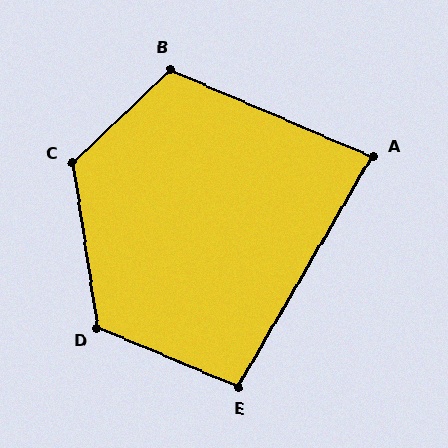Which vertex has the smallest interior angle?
A, at approximately 83 degrees.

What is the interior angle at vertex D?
Approximately 122 degrees (obtuse).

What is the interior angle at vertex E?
Approximately 97 degrees (obtuse).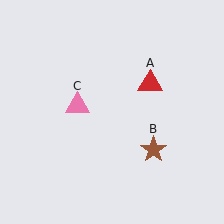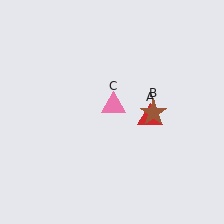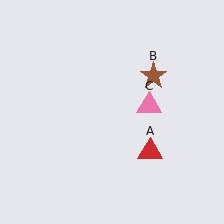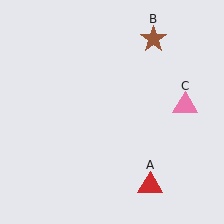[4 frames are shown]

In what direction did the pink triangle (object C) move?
The pink triangle (object C) moved right.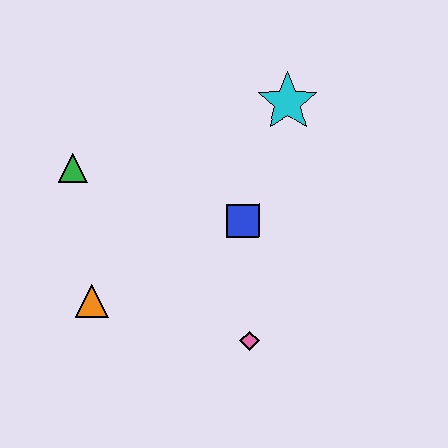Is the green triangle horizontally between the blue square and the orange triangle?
No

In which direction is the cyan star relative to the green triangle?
The cyan star is to the right of the green triangle.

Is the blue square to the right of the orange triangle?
Yes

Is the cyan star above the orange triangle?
Yes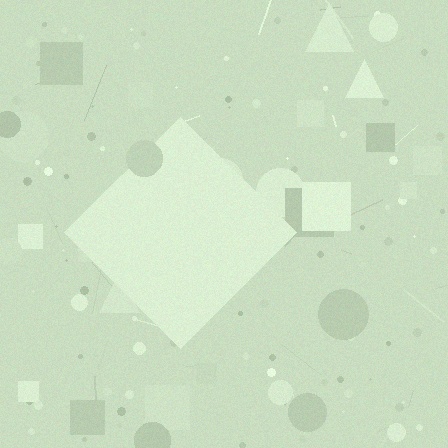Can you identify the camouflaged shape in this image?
The camouflaged shape is a diamond.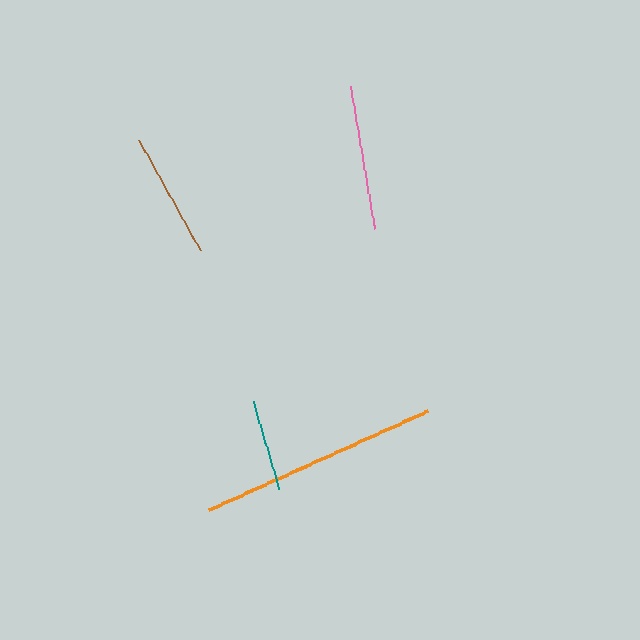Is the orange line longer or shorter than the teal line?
The orange line is longer than the teal line.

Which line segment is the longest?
The orange line is the longest at approximately 240 pixels.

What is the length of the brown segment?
The brown segment is approximately 127 pixels long.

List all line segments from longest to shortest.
From longest to shortest: orange, pink, brown, teal.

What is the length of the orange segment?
The orange segment is approximately 240 pixels long.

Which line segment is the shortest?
The teal line is the shortest at approximately 91 pixels.